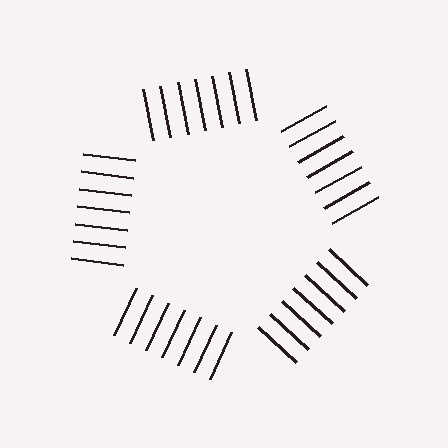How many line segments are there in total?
35 — 7 along each of the 5 edges.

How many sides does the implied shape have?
5 sides — the line-ends trace a pentagon.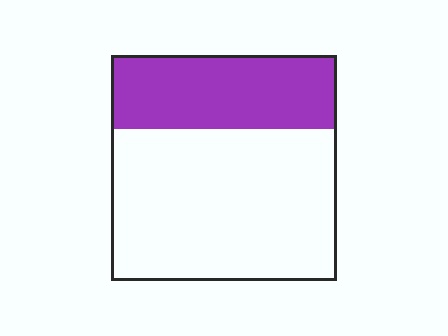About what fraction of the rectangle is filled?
About one third (1/3).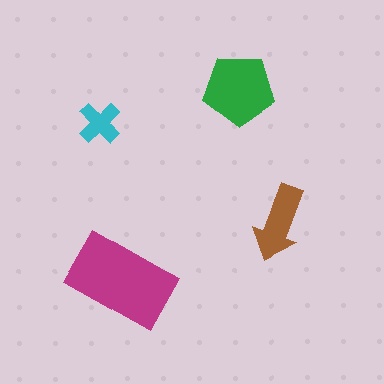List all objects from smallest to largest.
The cyan cross, the brown arrow, the green pentagon, the magenta rectangle.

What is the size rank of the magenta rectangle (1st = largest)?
1st.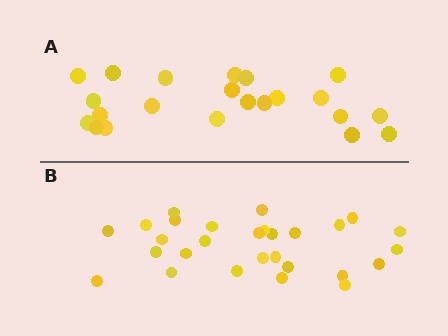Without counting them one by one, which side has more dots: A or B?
Region B (the bottom region) has more dots.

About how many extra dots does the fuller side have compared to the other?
Region B has about 6 more dots than region A.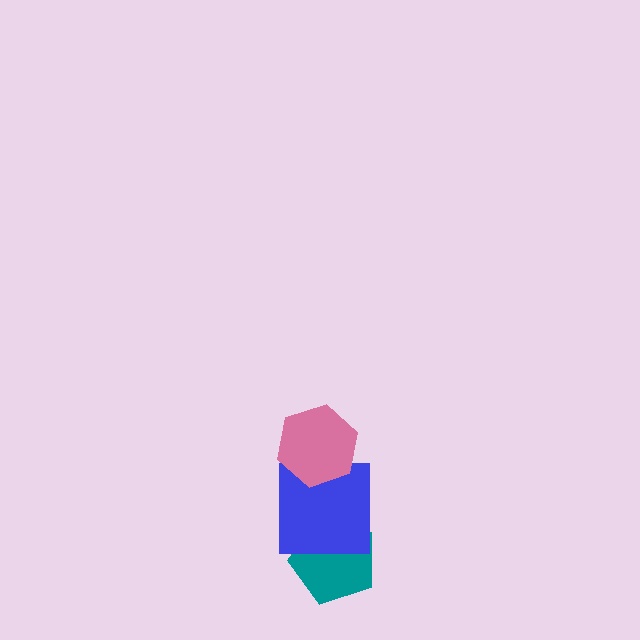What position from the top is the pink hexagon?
The pink hexagon is 1st from the top.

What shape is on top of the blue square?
The pink hexagon is on top of the blue square.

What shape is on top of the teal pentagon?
The blue square is on top of the teal pentagon.